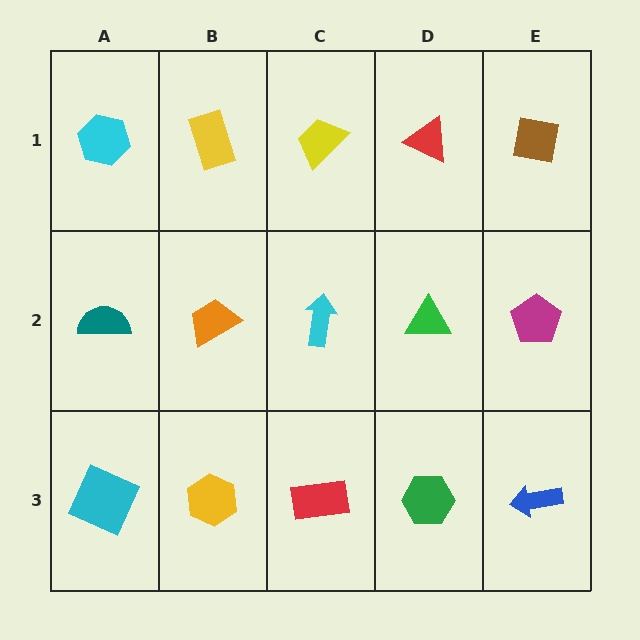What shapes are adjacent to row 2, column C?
A yellow trapezoid (row 1, column C), a red rectangle (row 3, column C), an orange trapezoid (row 2, column B), a green triangle (row 2, column D).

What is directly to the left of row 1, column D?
A yellow trapezoid.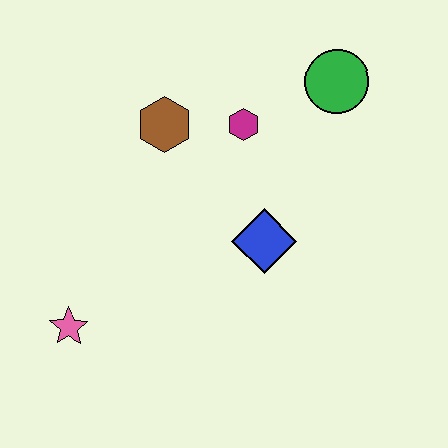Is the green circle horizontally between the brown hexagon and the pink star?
No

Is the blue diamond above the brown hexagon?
No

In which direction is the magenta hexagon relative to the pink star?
The magenta hexagon is above the pink star.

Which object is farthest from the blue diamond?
The pink star is farthest from the blue diamond.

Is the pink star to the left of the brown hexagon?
Yes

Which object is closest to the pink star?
The blue diamond is closest to the pink star.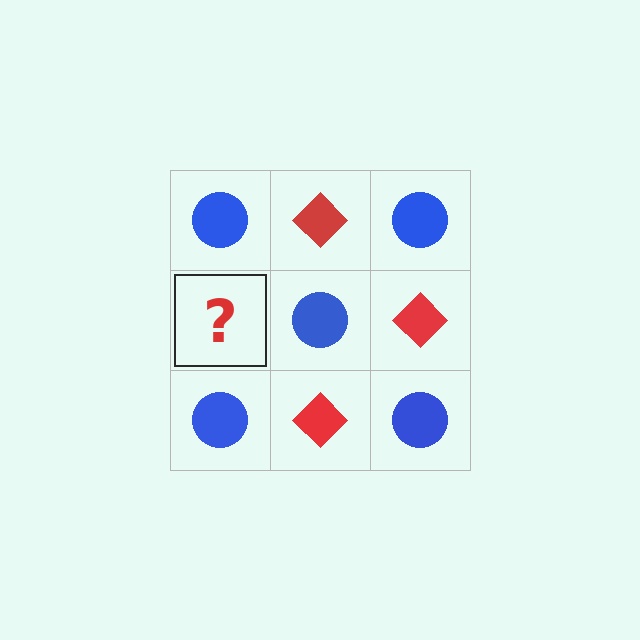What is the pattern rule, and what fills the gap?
The rule is that it alternates blue circle and red diamond in a checkerboard pattern. The gap should be filled with a red diamond.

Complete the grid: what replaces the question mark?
The question mark should be replaced with a red diamond.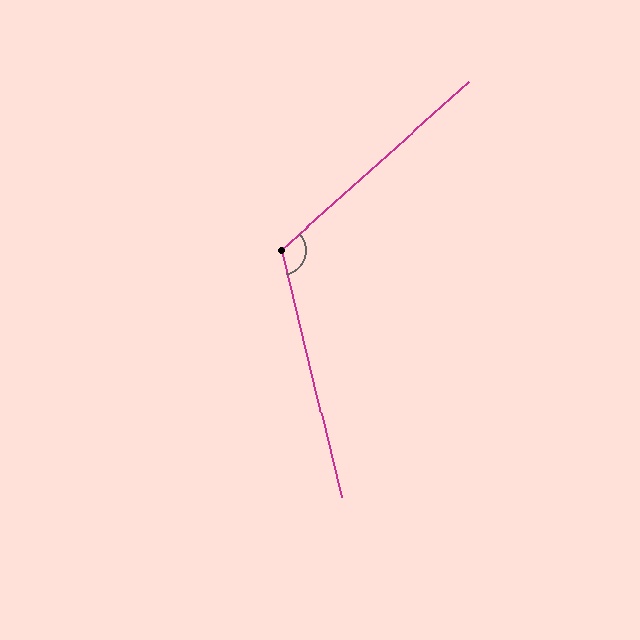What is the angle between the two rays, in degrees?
Approximately 118 degrees.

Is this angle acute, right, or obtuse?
It is obtuse.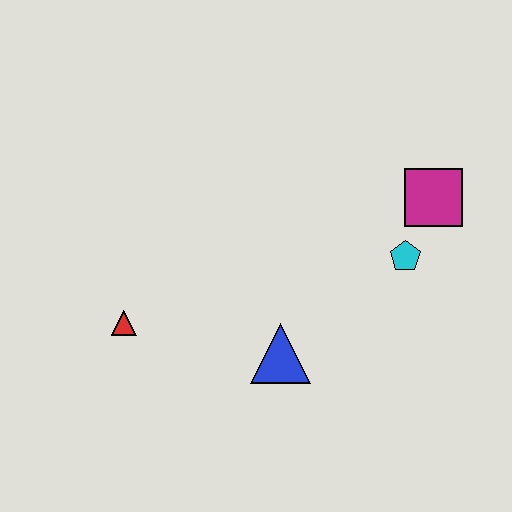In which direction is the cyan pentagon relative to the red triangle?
The cyan pentagon is to the right of the red triangle.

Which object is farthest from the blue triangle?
The magenta square is farthest from the blue triangle.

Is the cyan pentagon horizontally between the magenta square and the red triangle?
Yes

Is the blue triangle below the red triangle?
Yes